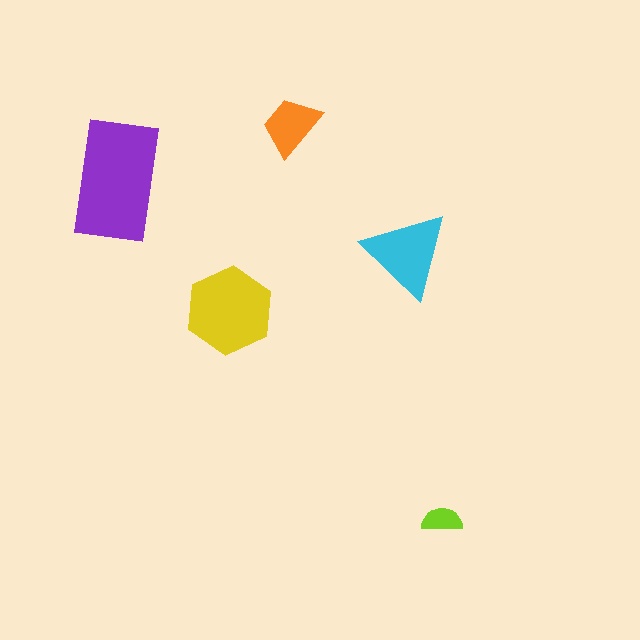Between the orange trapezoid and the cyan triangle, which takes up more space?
The cyan triangle.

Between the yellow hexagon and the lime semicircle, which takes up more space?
The yellow hexagon.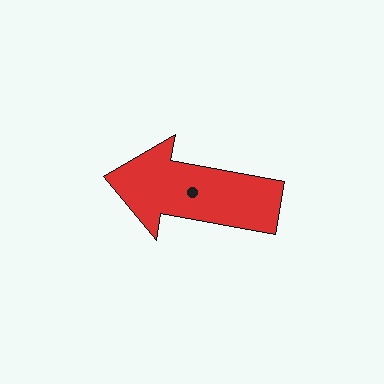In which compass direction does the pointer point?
West.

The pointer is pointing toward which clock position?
Roughly 9 o'clock.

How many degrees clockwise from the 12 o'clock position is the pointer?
Approximately 280 degrees.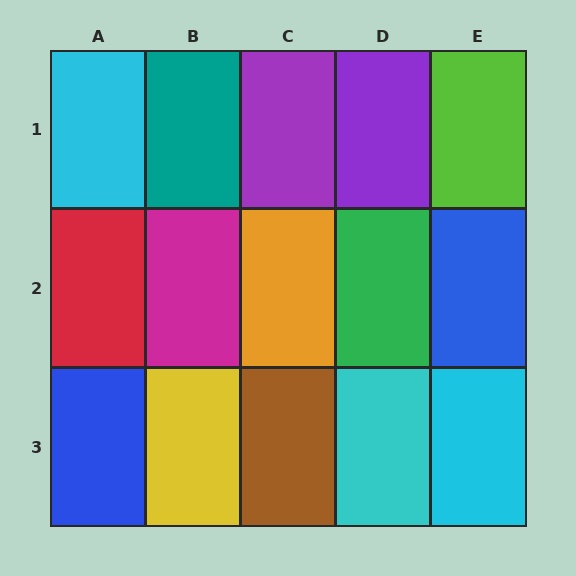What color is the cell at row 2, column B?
Magenta.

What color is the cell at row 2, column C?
Orange.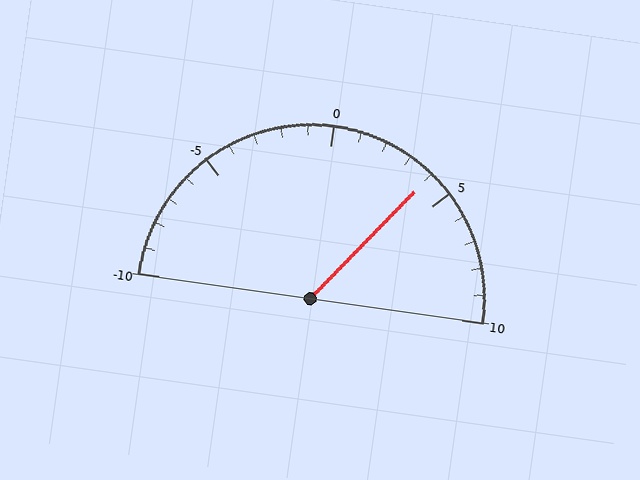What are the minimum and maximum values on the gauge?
The gauge ranges from -10 to 10.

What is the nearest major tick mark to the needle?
The nearest major tick mark is 5.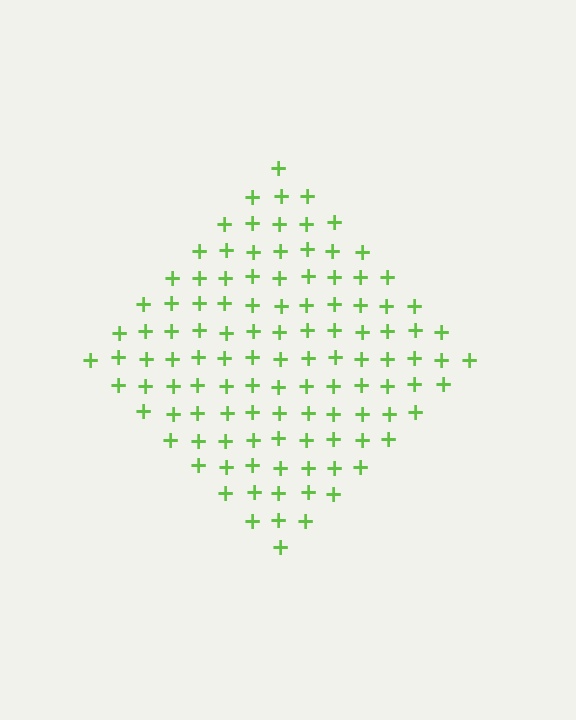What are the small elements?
The small elements are plus signs.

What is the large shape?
The large shape is a diamond.